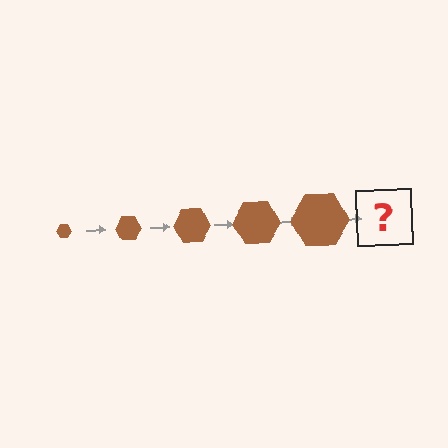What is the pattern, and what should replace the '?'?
The pattern is that the hexagon gets progressively larger each step. The '?' should be a brown hexagon, larger than the previous one.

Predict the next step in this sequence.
The next step is a brown hexagon, larger than the previous one.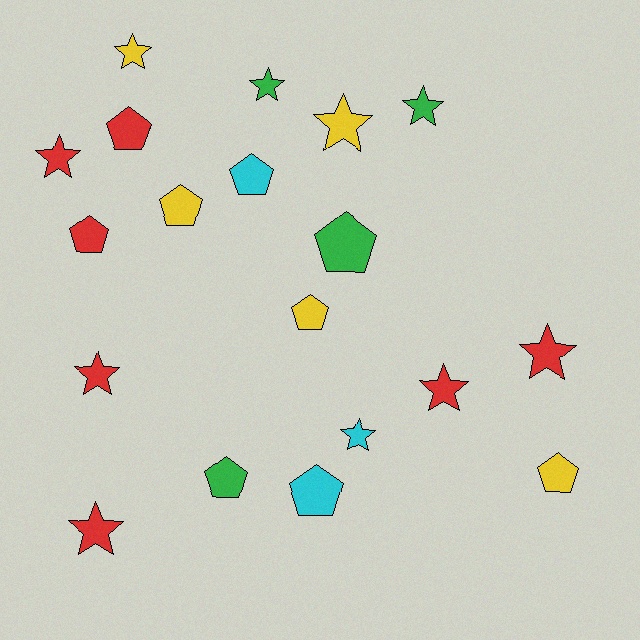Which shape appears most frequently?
Star, with 10 objects.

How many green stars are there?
There are 2 green stars.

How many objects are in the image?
There are 19 objects.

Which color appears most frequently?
Red, with 7 objects.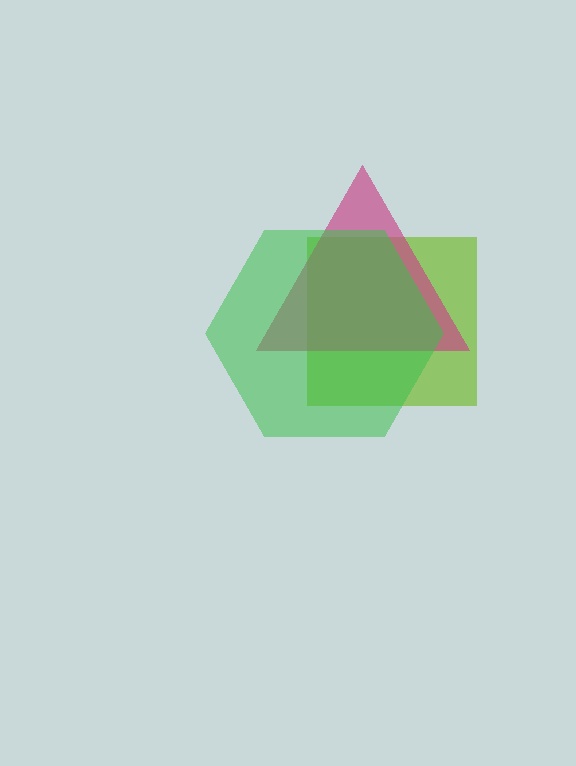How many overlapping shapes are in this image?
There are 3 overlapping shapes in the image.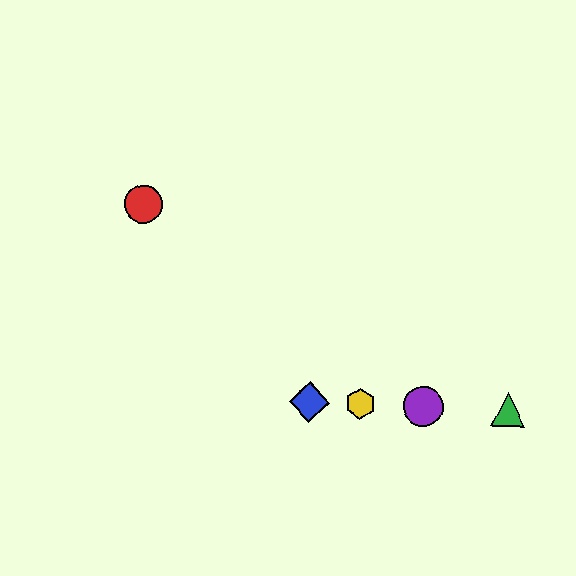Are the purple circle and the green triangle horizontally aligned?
Yes, both are at y≈406.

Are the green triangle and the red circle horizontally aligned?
No, the green triangle is at y≈409 and the red circle is at y≈204.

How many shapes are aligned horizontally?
4 shapes (the blue diamond, the green triangle, the yellow hexagon, the purple circle) are aligned horizontally.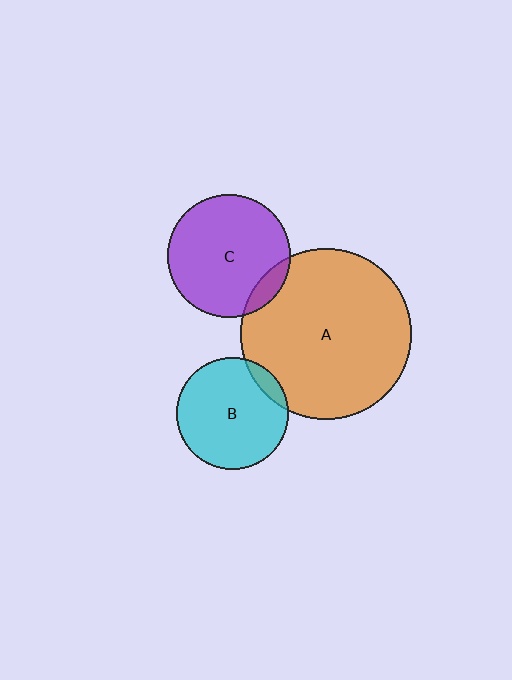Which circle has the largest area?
Circle A (orange).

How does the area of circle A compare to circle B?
Approximately 2.3 times.